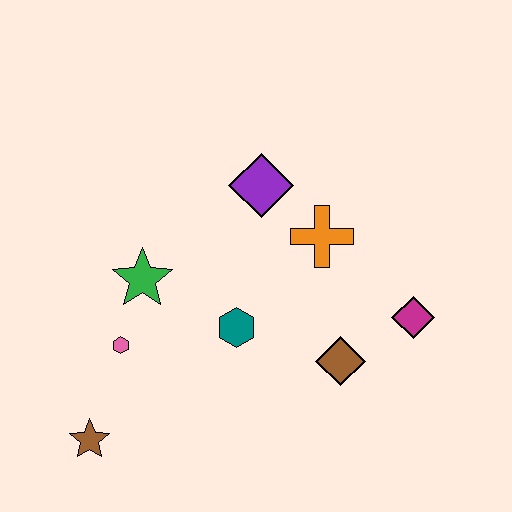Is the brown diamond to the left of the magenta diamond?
Yes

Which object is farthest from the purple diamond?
The brown star is farthest from the purple diamond.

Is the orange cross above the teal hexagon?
Yes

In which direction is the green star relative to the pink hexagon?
The green star is above the pink hexagon.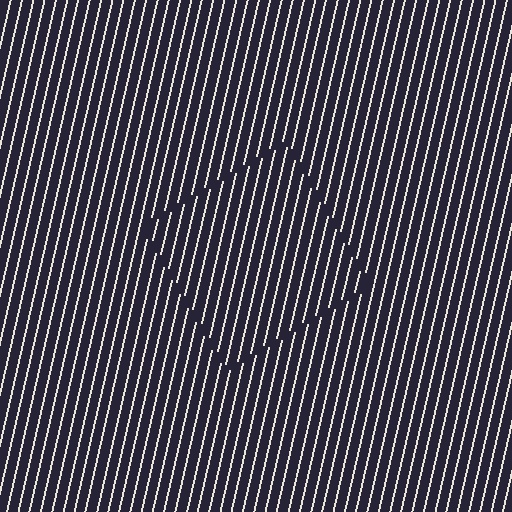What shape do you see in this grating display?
An illusory square. The interior of the shape contains the same grating, shifted by half a period — the contour is defined by the phase discontinuity where line-ends from the inner and outer gratings abut.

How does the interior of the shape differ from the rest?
The interior of the shape contains the same grating, shifted by half a period — the contour is defined by the phase discontinuity where line-ends from the inner and outer gratings abut.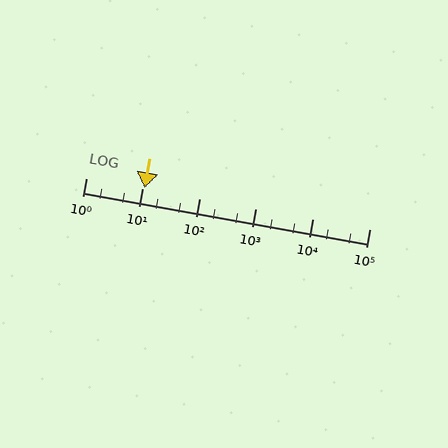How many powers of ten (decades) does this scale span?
The scale spans 5 decades, from 1 to 100000.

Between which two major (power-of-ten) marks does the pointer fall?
The pointer is between 10 and 100.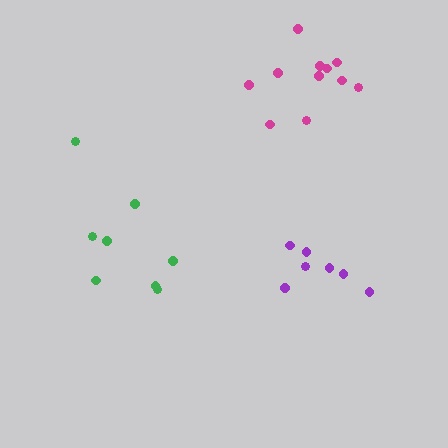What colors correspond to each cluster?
The clusters are colored: green, purple, magenta.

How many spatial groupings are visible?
There are 3 spatial groupings.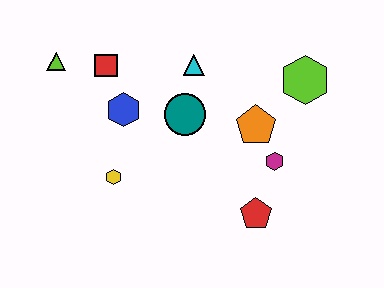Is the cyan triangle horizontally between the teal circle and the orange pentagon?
Yes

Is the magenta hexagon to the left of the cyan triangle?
No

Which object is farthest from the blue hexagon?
The lime hexagon is farthest from the blue hexagon.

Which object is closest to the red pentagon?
The magenta hexagon is closest to the red pentagon.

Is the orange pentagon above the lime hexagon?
No